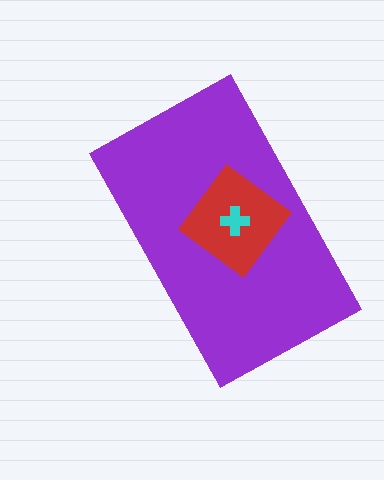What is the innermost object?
The cyan cross.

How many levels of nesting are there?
3.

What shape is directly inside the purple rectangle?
The red diamond.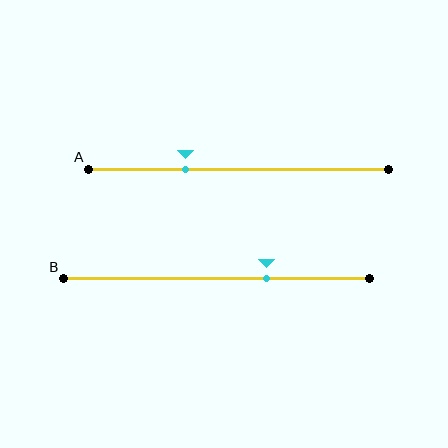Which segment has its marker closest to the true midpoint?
Segment B has its marker closest to the true midpoint.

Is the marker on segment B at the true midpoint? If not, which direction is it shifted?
No, the marker on segment B is shifted to the right by about 16% of the segment length.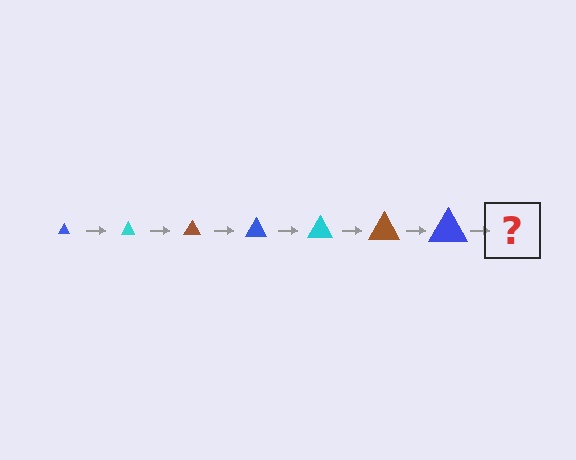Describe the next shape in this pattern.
It should be a cyan triangle, larger than the previous one.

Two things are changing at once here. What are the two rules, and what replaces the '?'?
The two rules are that the triangle grows larger each step and the color cycles through blue, cyan, and brown. The '?' should be a cyan triangle, larger than the previous one.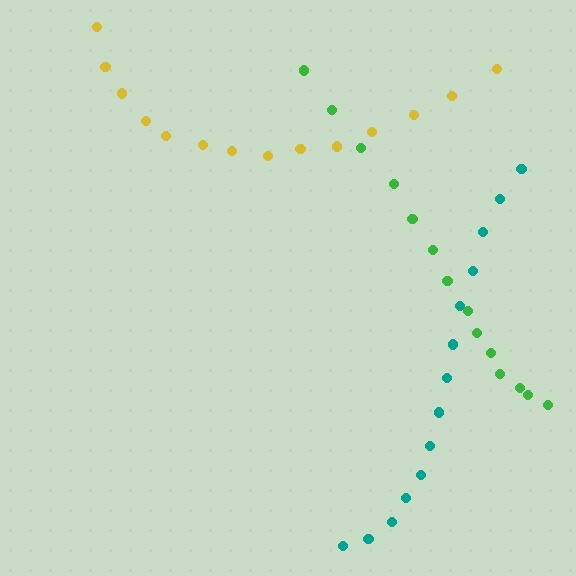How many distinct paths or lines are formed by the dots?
There are 3 distinct paths.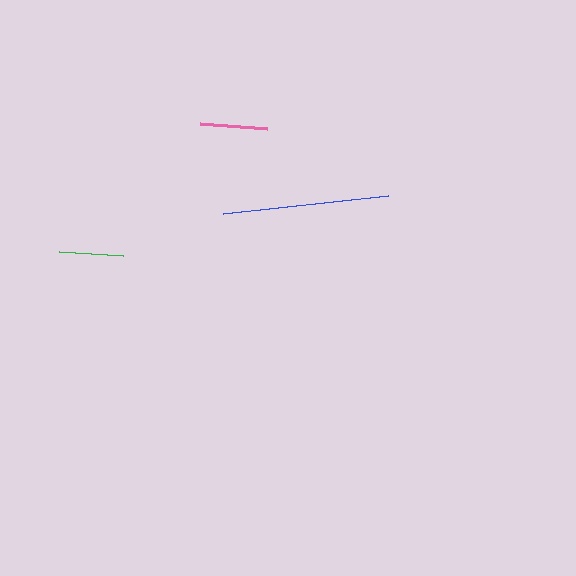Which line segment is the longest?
The blue line is the longest at approximately 166 pixels.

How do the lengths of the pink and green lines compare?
The pink and green lines are approximately the same length.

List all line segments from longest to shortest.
From longest to shortest: blue, pink, green.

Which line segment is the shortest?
The green line is the shortest at approximately 64 pixels.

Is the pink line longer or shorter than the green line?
The pink line is longer than the green line.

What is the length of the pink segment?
The pink segment is approximately 67 pixels long.